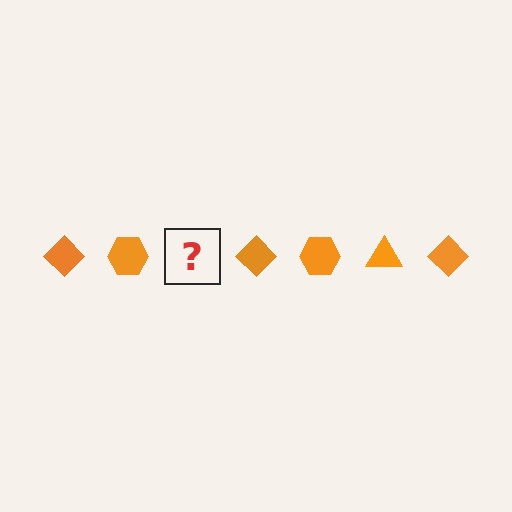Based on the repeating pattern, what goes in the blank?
The blank should be an orange triangle.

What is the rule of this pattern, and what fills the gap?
The rule is that the pattern cycles through diamond, hexagon, triangle shapes in orange. The gap should be filled with an orange triangle.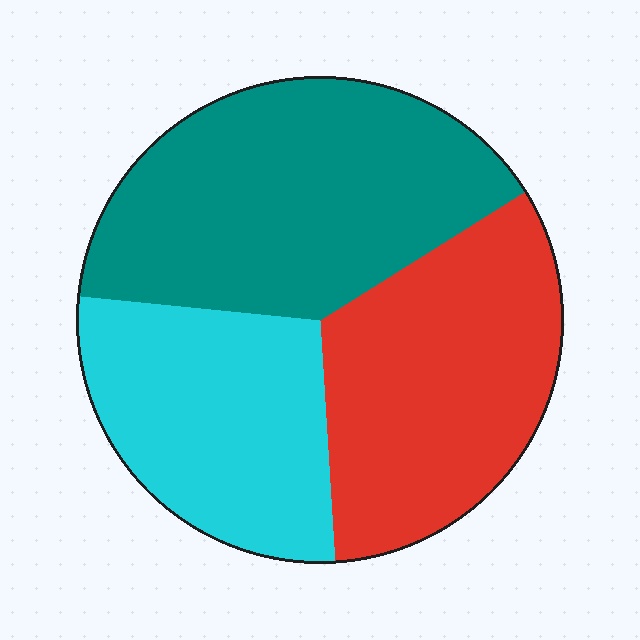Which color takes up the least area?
Cyan, at roughly 30%.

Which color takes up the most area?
Teal, at roughly 40%.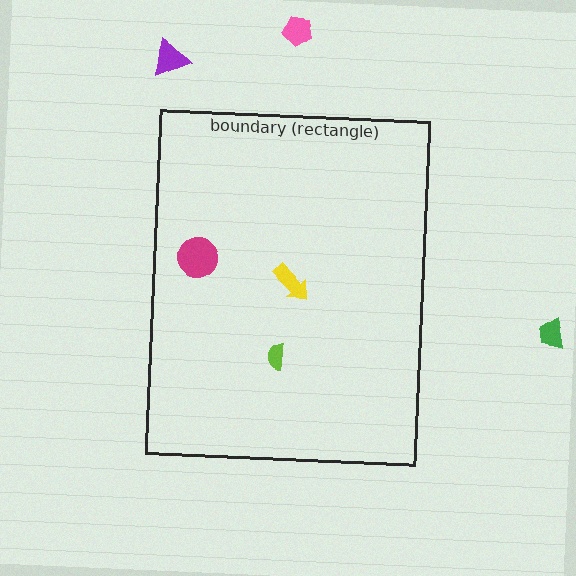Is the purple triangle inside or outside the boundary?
Outside.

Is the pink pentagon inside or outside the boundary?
Outside.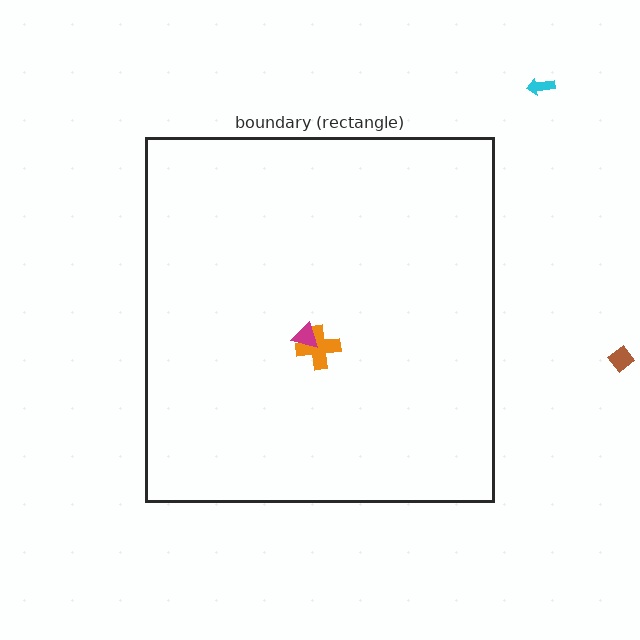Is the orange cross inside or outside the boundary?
Inside.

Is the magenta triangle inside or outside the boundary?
Inside.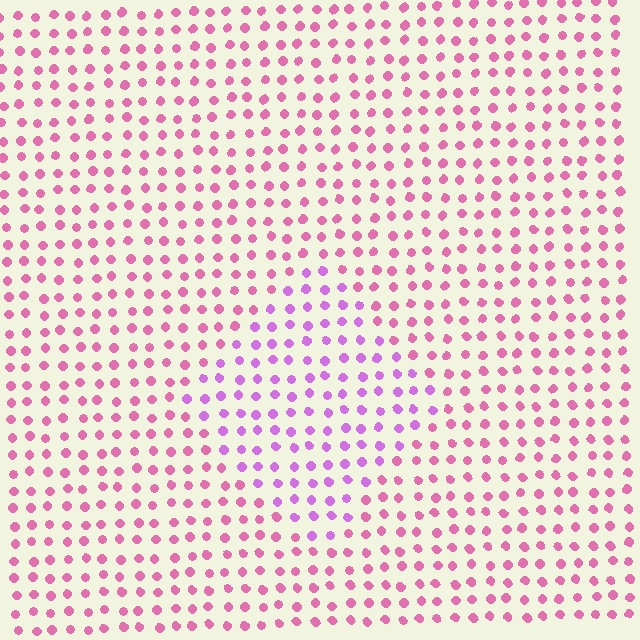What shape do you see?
I see a diamond.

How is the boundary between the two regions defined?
The boundary is defined purely by a slight shift in hue (about 35 degrees). Spacing, size, and orientation are identical on both sides.